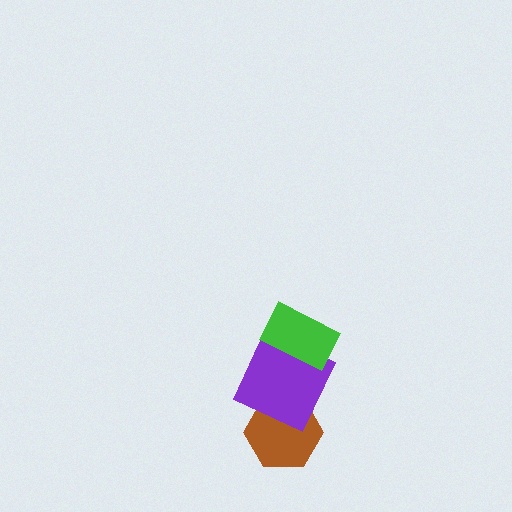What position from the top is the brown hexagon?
The brown hexagon is 3rd from the top.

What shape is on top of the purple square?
The green rectangle is on top of the purple square.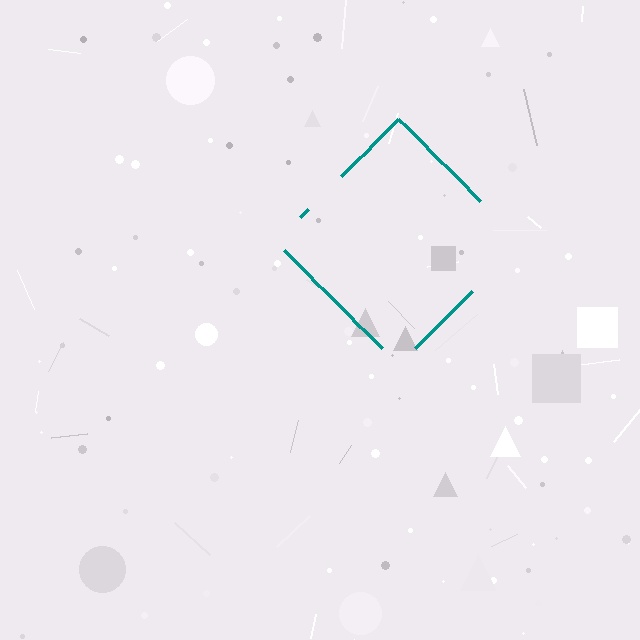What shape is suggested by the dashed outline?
The dashed outline suggests a diamond.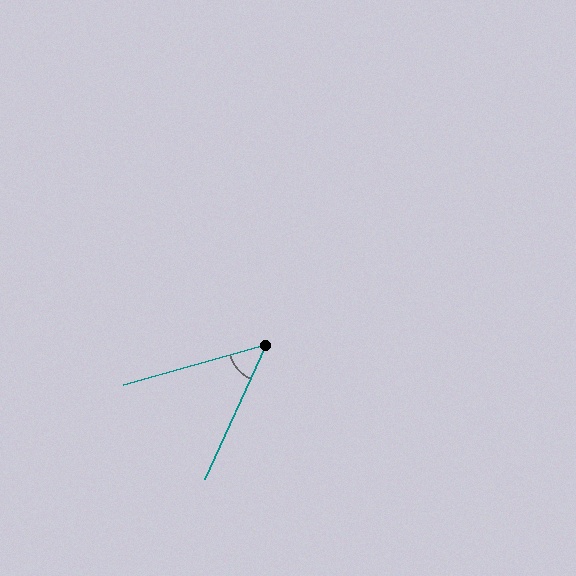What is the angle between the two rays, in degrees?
Approximately 50 degrees.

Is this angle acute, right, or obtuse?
It is acute.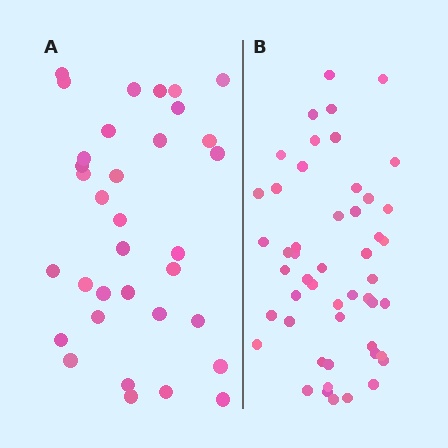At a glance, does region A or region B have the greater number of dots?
Region B (the right region) has more dots.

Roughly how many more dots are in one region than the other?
Region B has approximately 15 more dots than region A.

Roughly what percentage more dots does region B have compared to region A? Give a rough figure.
About 45% more.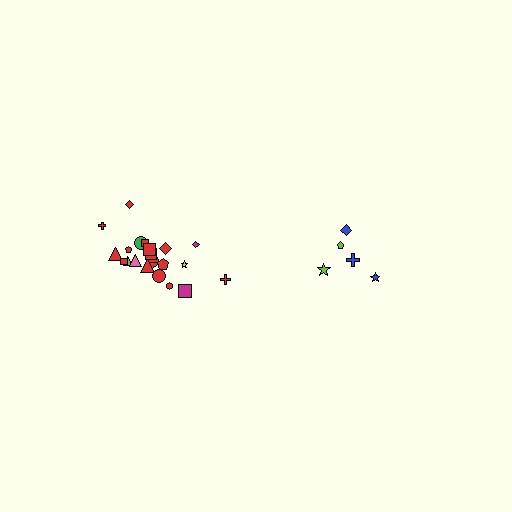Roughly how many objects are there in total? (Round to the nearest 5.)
Roughly 25 objects in total.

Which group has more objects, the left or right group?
The left group.